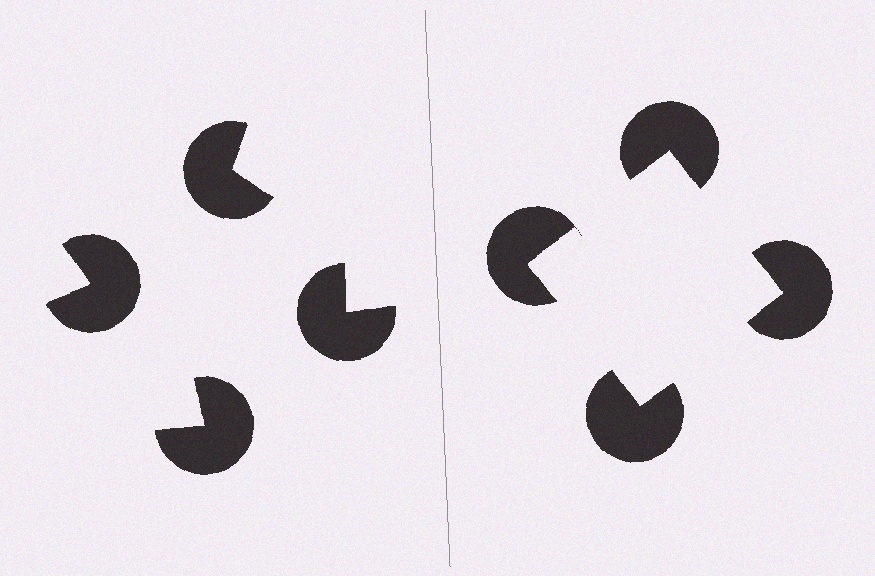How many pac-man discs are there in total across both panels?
8 — 4 on each side.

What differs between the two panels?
The pac-man discs are positioned identically on both sides; only the wedge orientations differ. On the right they align to a square; on the left they are misaligned.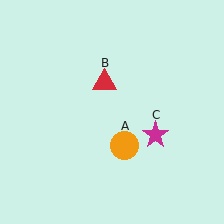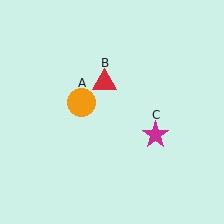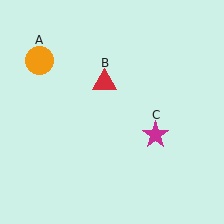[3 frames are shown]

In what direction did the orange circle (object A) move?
The orange circle (object A) moved up and to the left.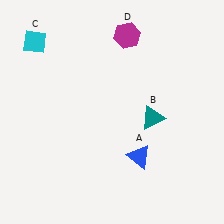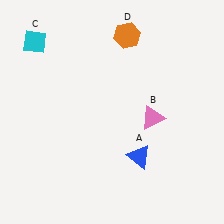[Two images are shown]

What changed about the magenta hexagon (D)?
In Image 1, D is magenta. In Image 2, it changed to orange.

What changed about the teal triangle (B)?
In Image 1, B is teal. In Image 2, it changed to pink.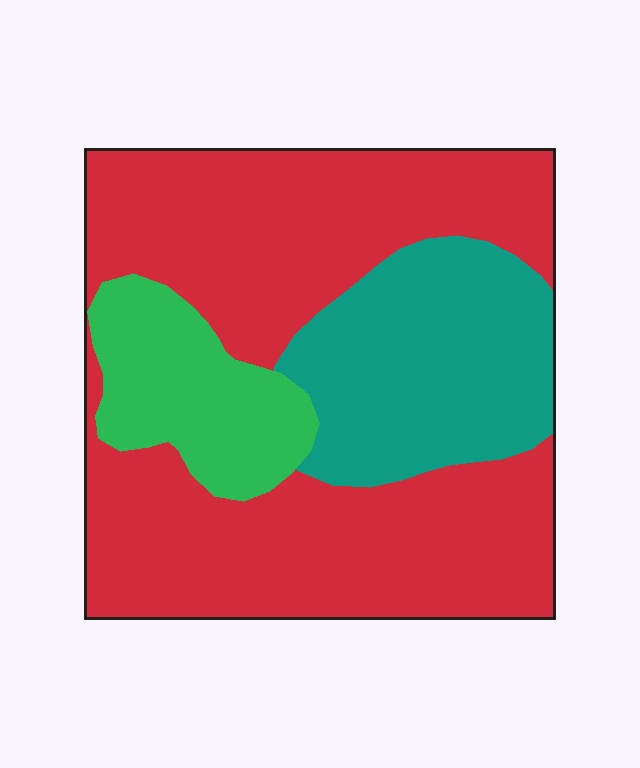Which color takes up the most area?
Red, at roughly 60%.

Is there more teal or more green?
Teal.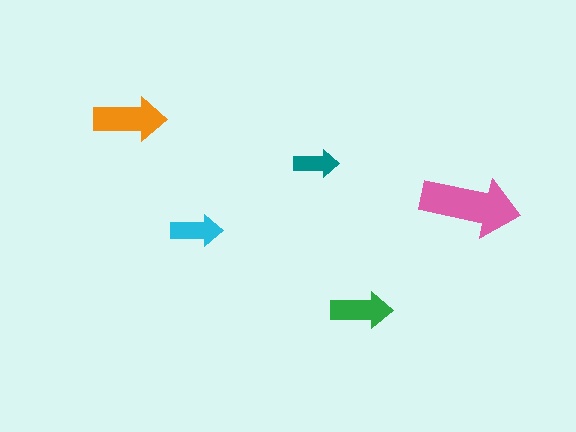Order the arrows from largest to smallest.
the pink one, the orange one, the green one, the cyan one, the teal one.